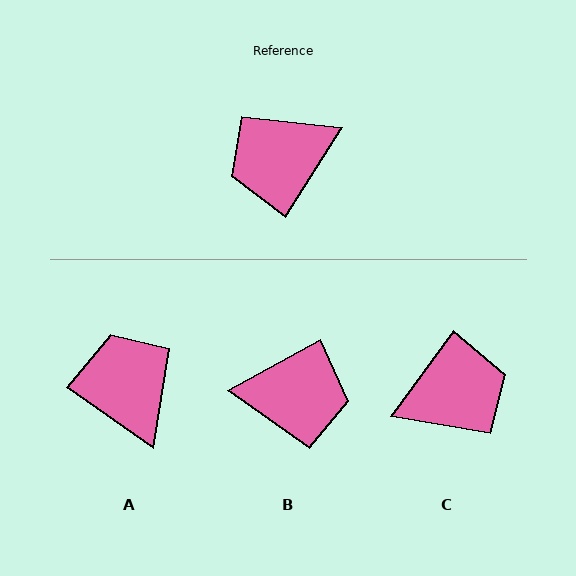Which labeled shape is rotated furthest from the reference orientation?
C, about 176 degrees away.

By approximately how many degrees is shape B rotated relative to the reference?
Approximately 151 degrees counter-clockwise.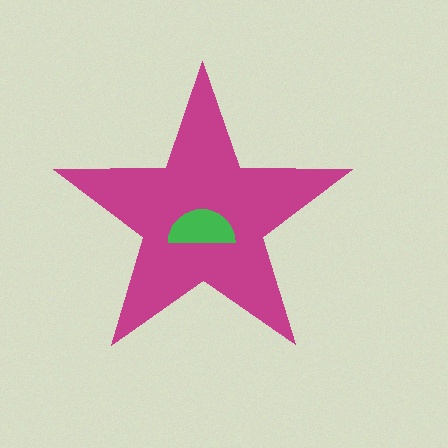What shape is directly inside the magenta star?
The green semicircle.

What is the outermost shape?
The magenta star.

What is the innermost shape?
The green semicircle.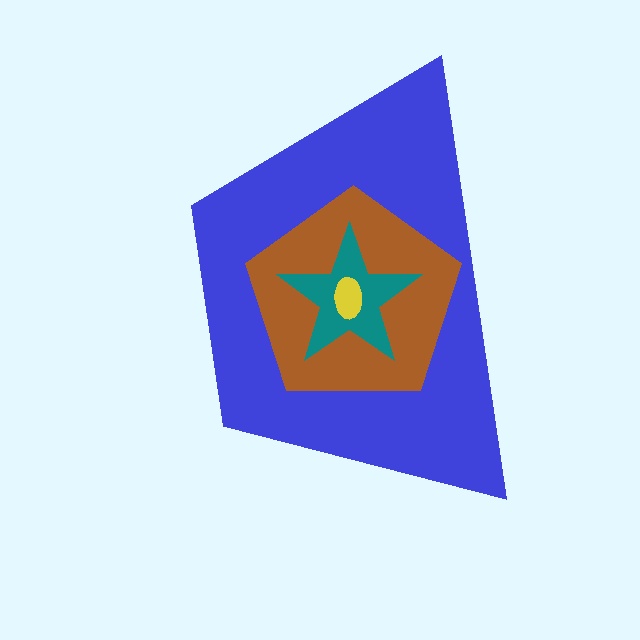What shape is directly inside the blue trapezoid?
The brown pentagon.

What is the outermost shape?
The blue trapezoid.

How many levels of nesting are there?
4.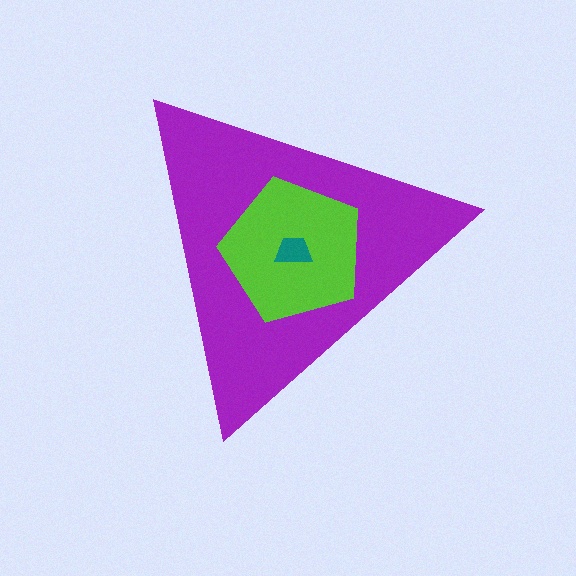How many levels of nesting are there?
3.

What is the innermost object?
The teal trapezoid.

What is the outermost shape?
The purple triangle.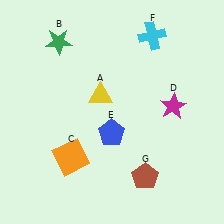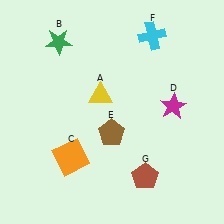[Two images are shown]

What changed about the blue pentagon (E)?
In Image 1, E is blue. In Image 2, it changed to brown.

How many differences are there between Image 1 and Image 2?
There is 1 difference between the two images.